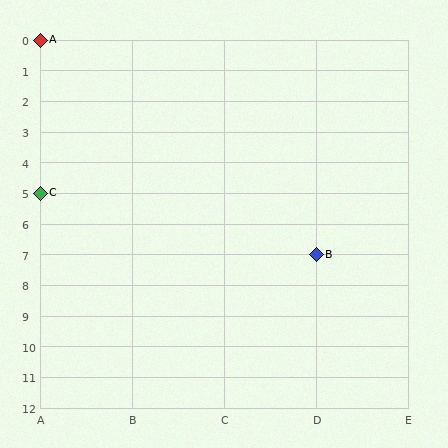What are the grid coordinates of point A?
Point A is at grid coordinates (A, 0).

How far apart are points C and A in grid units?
Points C and A are 5 rows apart.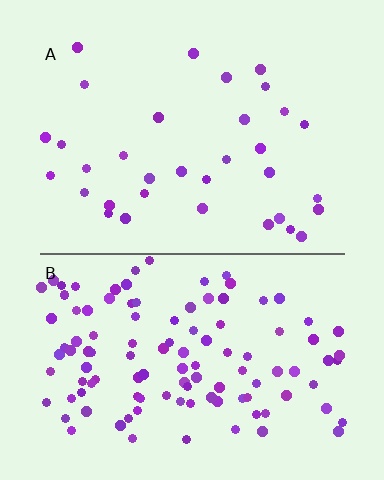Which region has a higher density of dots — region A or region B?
B (the bottom).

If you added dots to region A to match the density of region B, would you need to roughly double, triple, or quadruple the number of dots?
Approximately triple.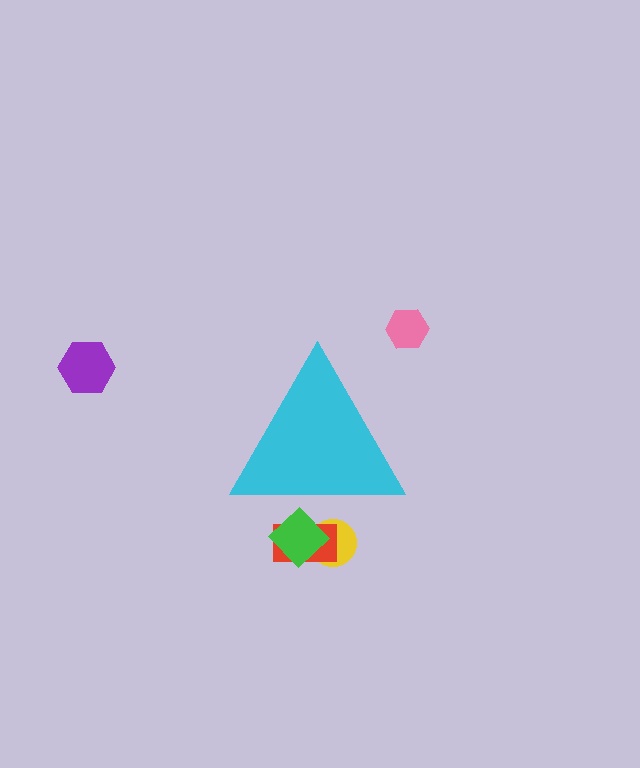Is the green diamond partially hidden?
Yes, the green diamond is partially hidden behind the cyan triangle.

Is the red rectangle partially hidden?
Yes, the red rectangle is partially hidden behind the cyan triangle.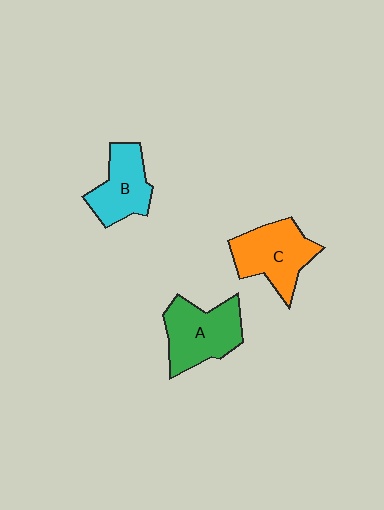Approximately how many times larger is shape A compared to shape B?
Approximately 1.2 times.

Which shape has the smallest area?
Shape B (cyan).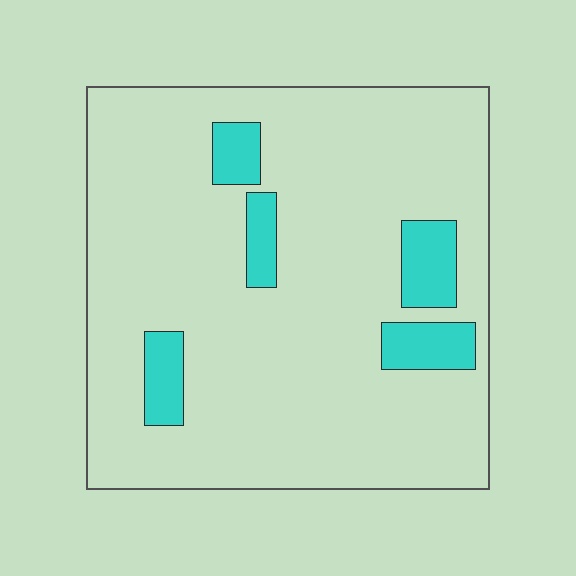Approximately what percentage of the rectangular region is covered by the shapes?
Approximately 10%.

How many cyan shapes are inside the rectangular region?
5.